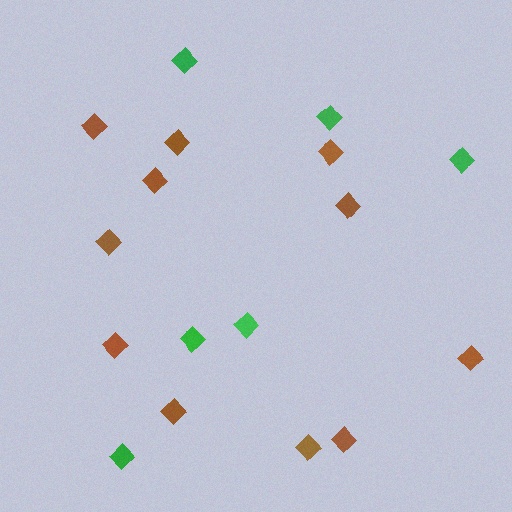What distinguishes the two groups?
There are 2 groups: one group of green diamonds (6) and one group of brown diamonds (11).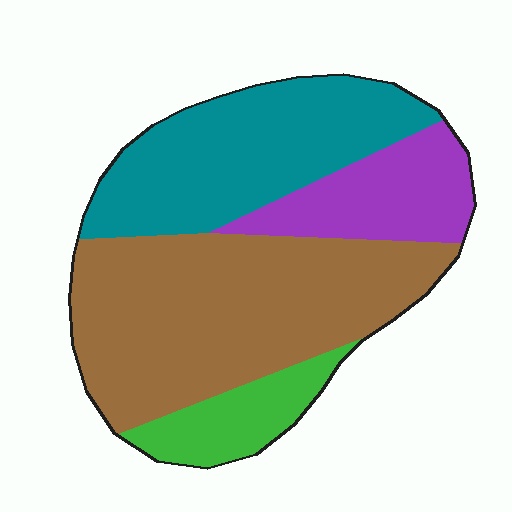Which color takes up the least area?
Green, at roughly 10%.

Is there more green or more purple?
Purple.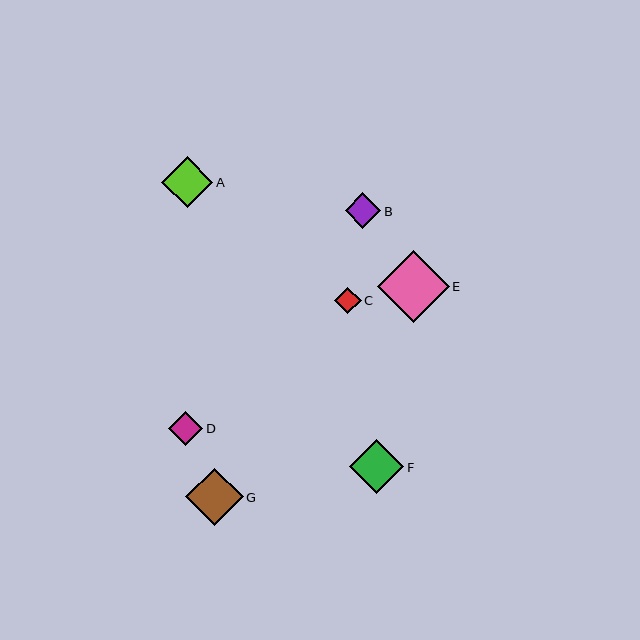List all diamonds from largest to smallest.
From largest to smallest: E, G, F, A, B, D, C.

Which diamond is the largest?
Diamond E is the largest with a size of approximately 71 pixels.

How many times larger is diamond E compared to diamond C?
Diamond E is approximately 2.7 times the size of diamond C.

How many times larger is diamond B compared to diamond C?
Diamond B is approximately 1.4 times the size of diamond C.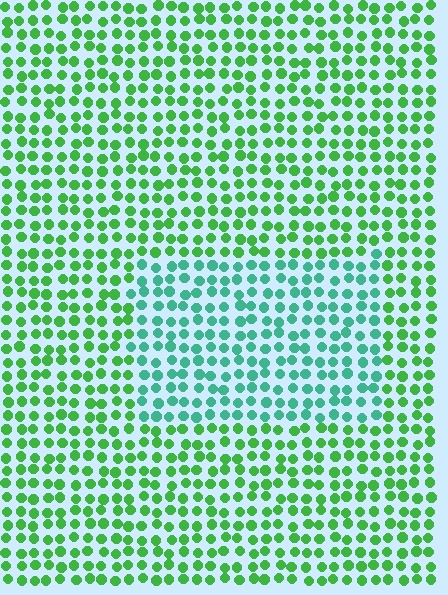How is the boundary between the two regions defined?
The boundary is defined purely by a slight shift in hue (about 39 degrees). Spacing, size, and orientation are identical on both sides.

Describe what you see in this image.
The image is filled with small green elements in a uniform arrangement. A rectangle-shaped region is visible where the elements are tinted to a slightly different hue, forming a subtle color boundary.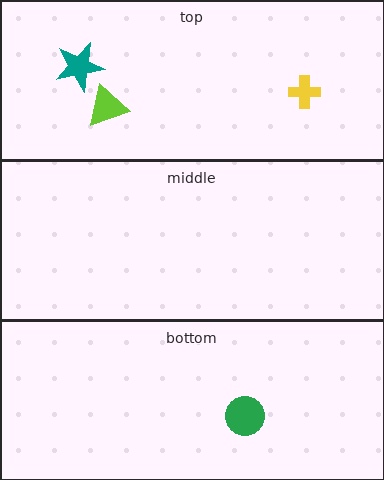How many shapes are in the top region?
3.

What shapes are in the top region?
The teal star, the yellow cross, the lime triangle.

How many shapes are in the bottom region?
1.